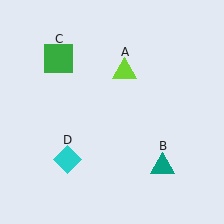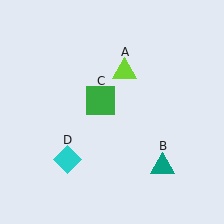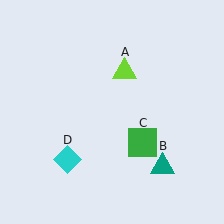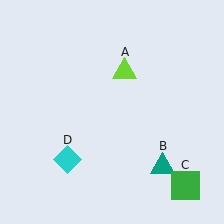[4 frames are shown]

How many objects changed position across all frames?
1 object changed position: green square (object C).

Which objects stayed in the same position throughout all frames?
Lime triangle (object A) and teal triangle (object B) and cyan diamond (object D) remained stationary.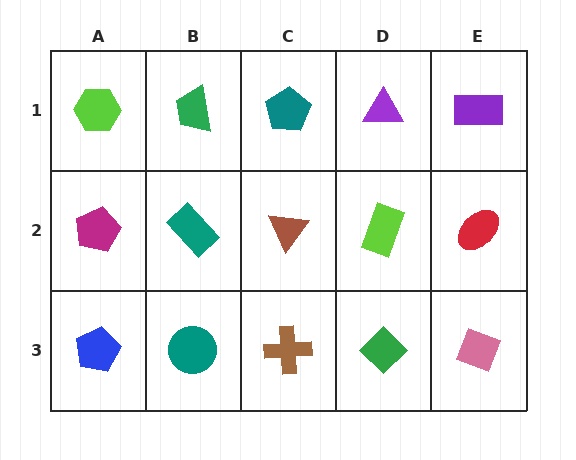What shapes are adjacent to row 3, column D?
A lime rectangle (row 2, column D), a brown cross (row 3, column C), a pink diamond (row 3, column E).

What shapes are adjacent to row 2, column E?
A purple rectangle (row 1, column E), a pink diamond (row 3, column E), a lime rectangle (row 2, column D).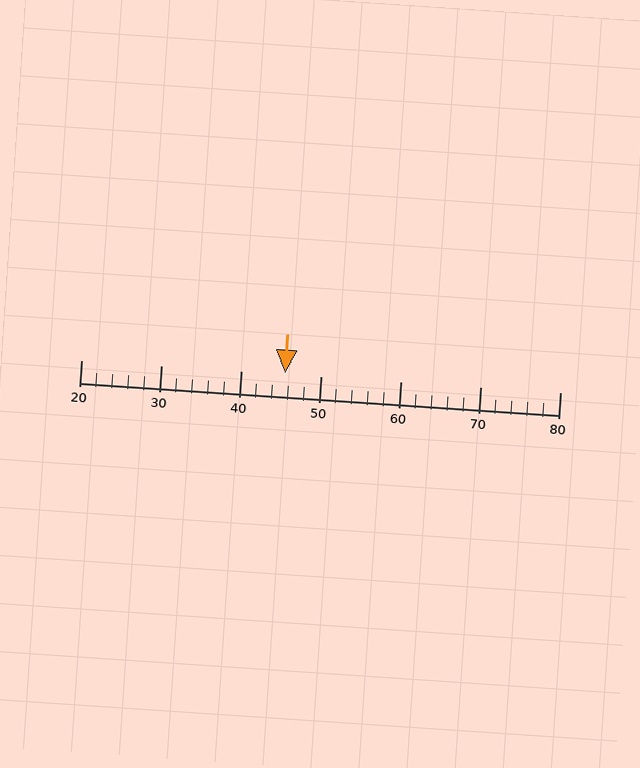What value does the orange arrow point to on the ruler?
The orange arrow points to approximately 46.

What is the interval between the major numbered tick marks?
The major tick marks are spaced 10 units apart.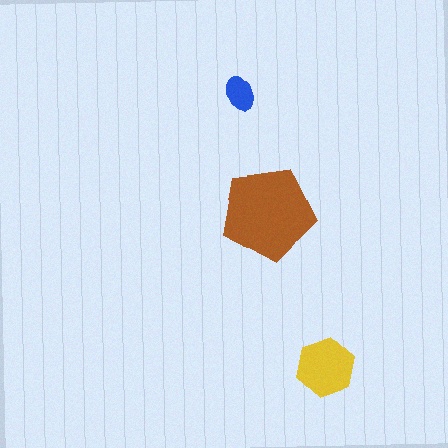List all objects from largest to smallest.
The brown pentagon, the yellow hexagon, the blue ellipse.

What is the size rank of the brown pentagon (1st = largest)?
1st.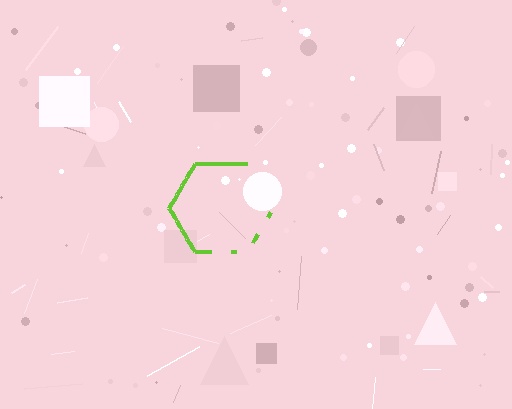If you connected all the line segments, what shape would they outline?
They would outline a hexagon.